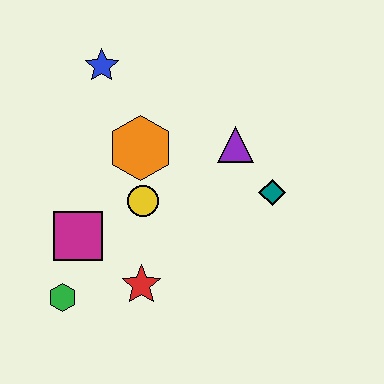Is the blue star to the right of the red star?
No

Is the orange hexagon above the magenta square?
Yes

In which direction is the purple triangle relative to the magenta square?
The purple triangle is to the right of the magenta square.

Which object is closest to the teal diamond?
The purple triangle is closest to the teal diamond.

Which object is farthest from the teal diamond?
The green hexagon is farthest from the teal diamond.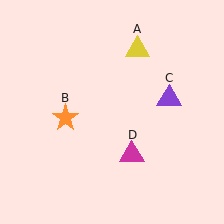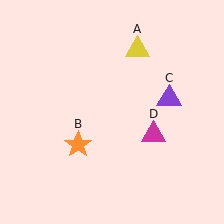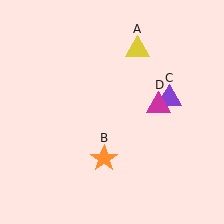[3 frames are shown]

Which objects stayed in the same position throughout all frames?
Yellow triangle (object A) and purple triangle (object C) remained stationary.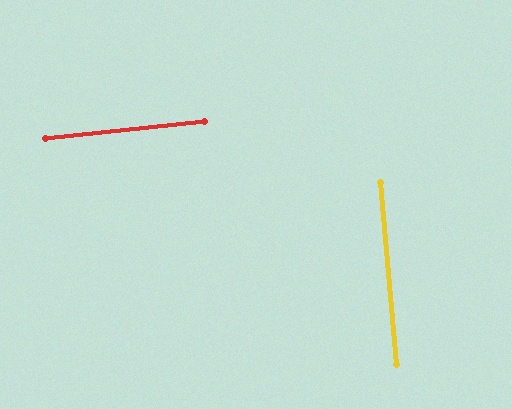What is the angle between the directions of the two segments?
Approximately 89 degrees.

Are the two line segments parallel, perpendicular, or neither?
Perpendicular — they meet at approximately 89°.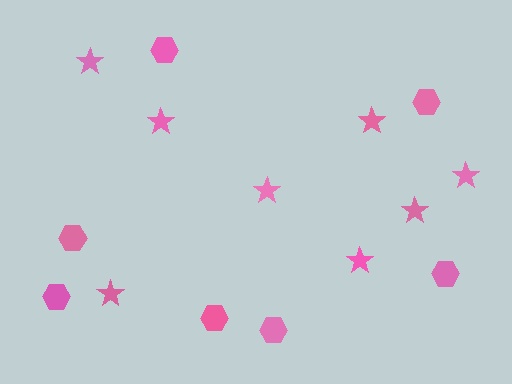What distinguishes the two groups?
There are 2 groups: one group of stars (8) and one group of hexagons (7).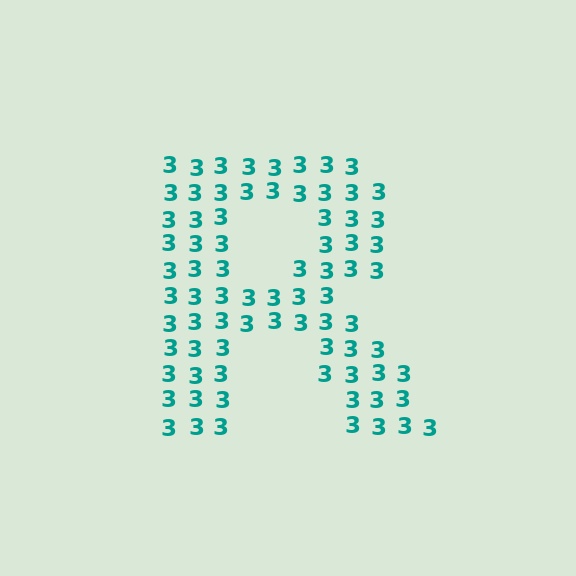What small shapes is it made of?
It is made of small digit 3's.